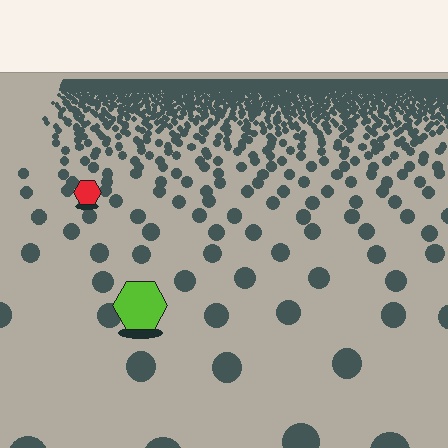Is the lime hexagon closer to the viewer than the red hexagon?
Yes. The lime hexagon is closer — you can tell from the texture gradient: the ground texture is coarser near it.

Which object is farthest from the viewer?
The red hexagon is farthest from the viewer. It appears smaller and the ground texture around it is denser.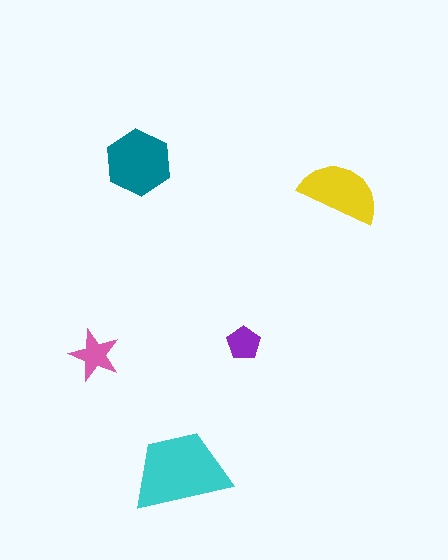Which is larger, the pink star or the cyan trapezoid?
The cyan trapezoid.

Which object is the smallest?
The purple pentagon.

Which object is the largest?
The cyan trapezoid.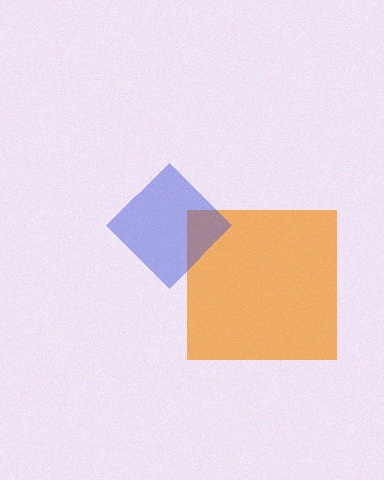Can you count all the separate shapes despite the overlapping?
Yes, there are 2 separate shapes.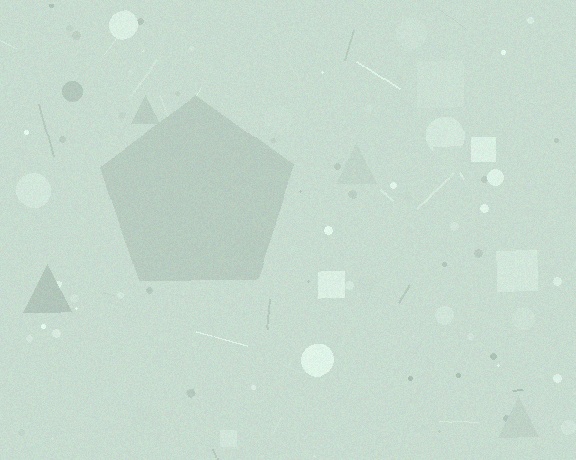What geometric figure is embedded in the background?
A pentagon is embedded in the background.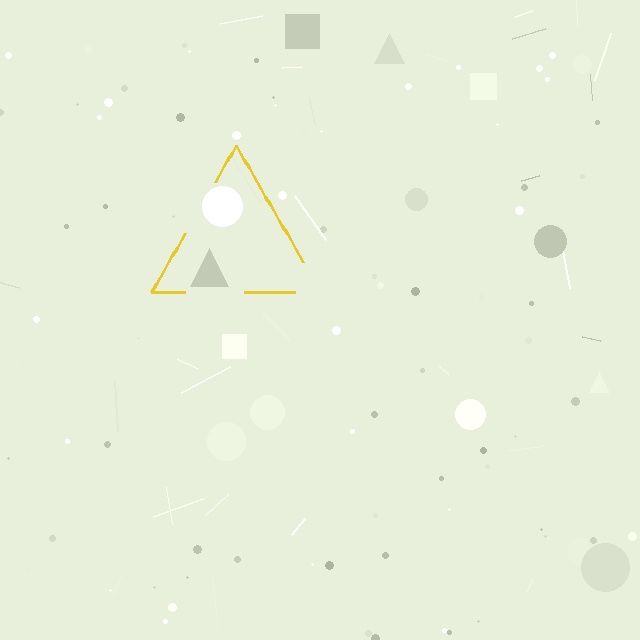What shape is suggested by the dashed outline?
The dashed outline suggests a triangle.